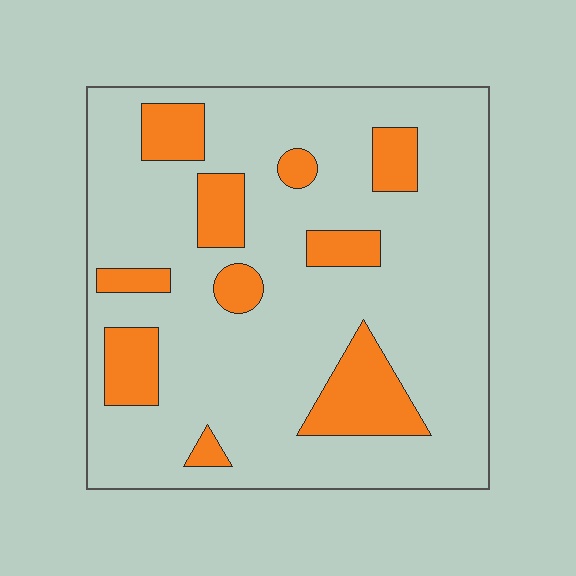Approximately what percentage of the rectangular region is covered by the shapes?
Approximately 20%.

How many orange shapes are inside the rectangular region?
10.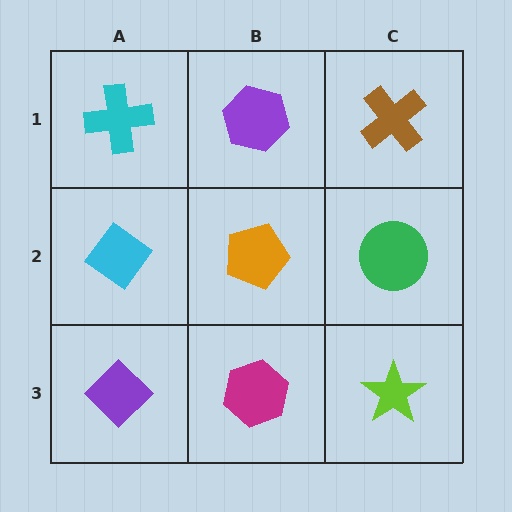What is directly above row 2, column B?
A purple hexagon.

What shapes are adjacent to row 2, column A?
A cyan cross (row 1, column A), a purple diamond (row 3, column A), an orange pentagon (row 2, column B).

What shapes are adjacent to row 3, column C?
A green circle (row 2, column C), a magenta hexagon (row 3, column B).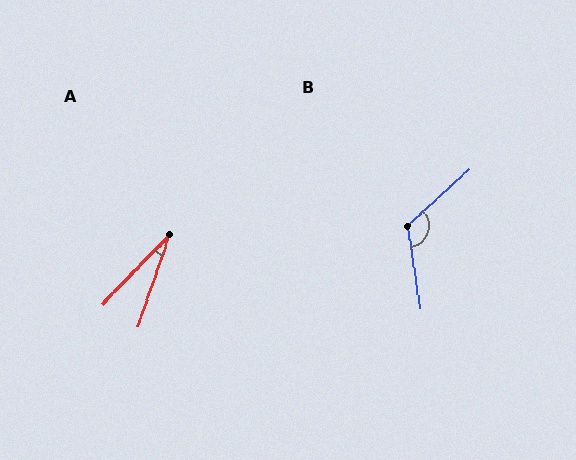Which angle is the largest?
B, at approximately 124 degrees.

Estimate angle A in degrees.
Approximately 25 degrees.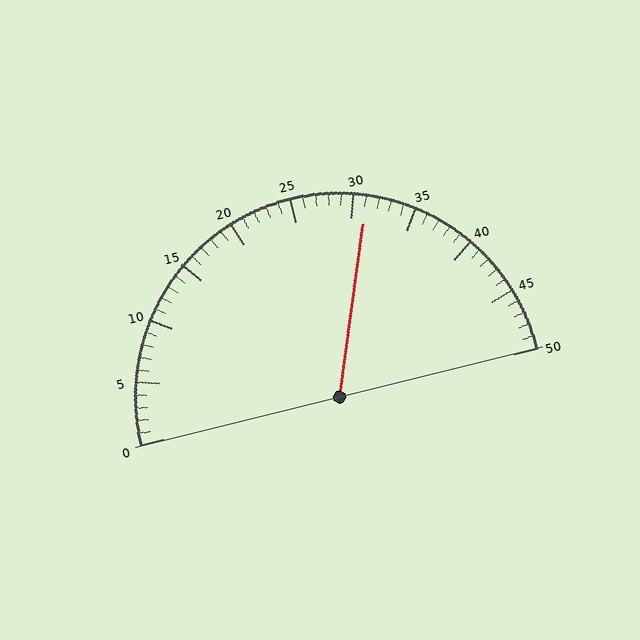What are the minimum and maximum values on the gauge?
The gauge ranges from 0 to 50.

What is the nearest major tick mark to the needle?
The nearest major tick mark is 30.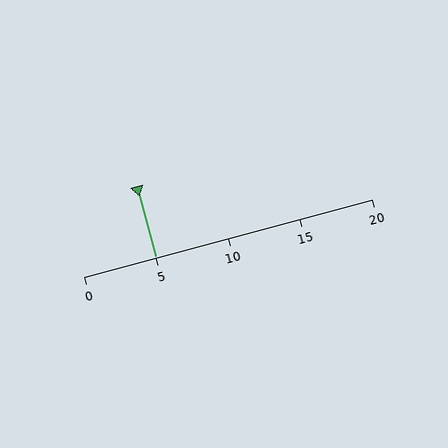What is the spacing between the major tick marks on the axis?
The major ticks are spaced 5 apart.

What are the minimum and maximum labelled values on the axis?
The axis runs from 0 to 20.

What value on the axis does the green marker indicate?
The marker indicates approximately 5.